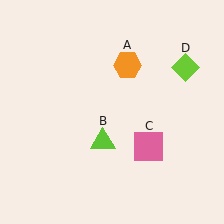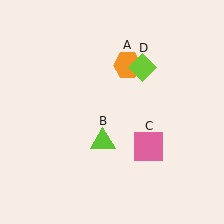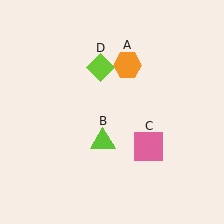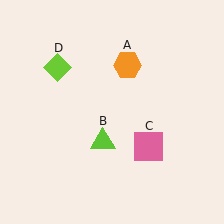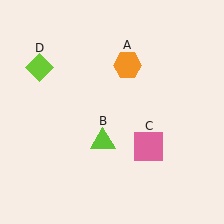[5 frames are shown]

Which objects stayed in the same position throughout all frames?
Orange hexagon (object A) and lime triangle (object B) and pink square (object C) remained stationary.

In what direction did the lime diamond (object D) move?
The lime diamond (object D) moved left.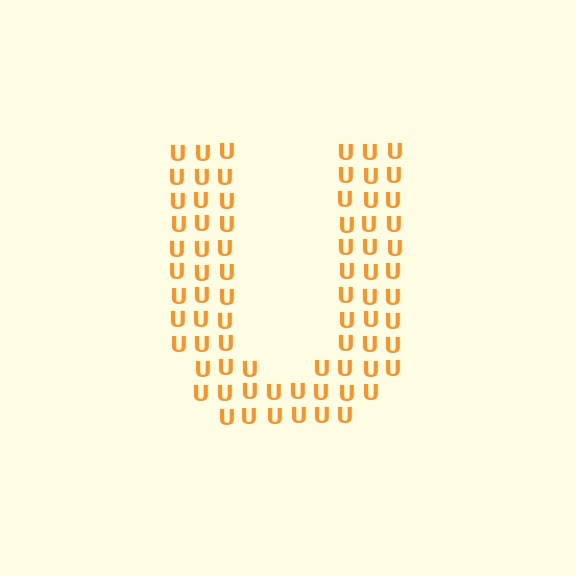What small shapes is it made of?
It is made of small letter U's.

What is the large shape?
The large shape is the letter U.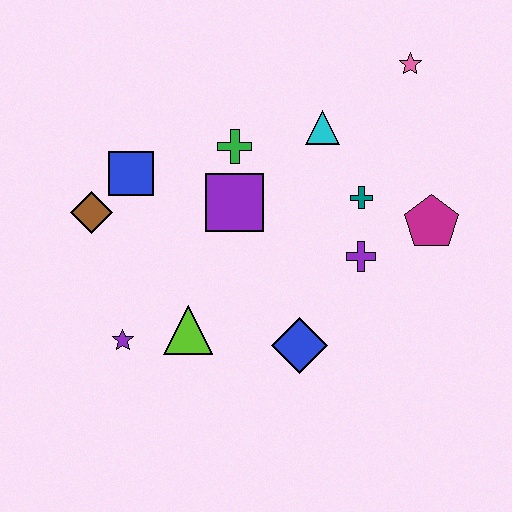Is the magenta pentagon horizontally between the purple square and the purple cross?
No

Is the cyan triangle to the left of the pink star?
Yes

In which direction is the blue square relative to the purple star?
The blue square is above the purple star.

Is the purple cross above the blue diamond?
Yes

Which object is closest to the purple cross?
The teal cross is closest to the purple cross.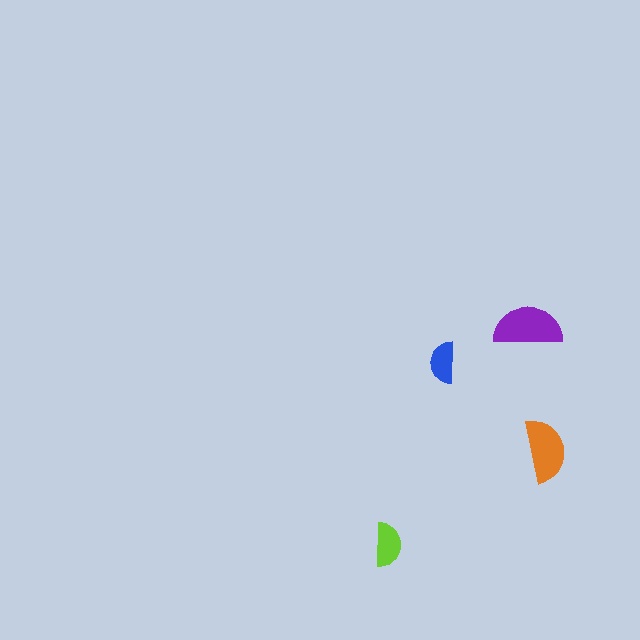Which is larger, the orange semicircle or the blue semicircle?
The orange one.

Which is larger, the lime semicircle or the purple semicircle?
The purple one.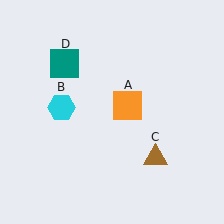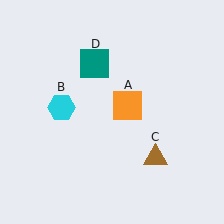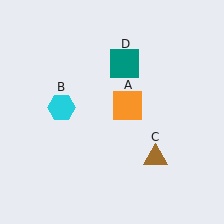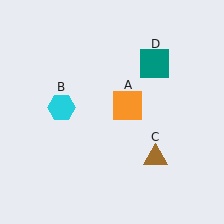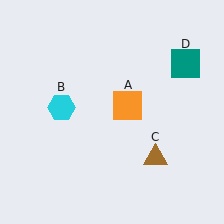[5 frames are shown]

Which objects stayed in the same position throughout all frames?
Orange square (object A) and cyan hexagon (object B) and brown triangle (object C) remained stationary.